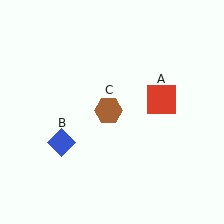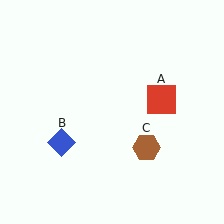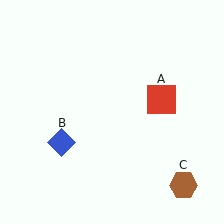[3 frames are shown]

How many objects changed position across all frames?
1 object changed position: brown hexagon (object C).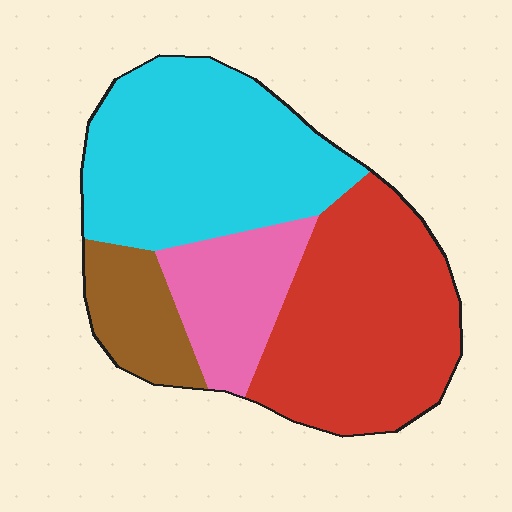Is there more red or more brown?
Red.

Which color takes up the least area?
Brown, at roughly 10%.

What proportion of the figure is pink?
Pink covers about 15% of the figure.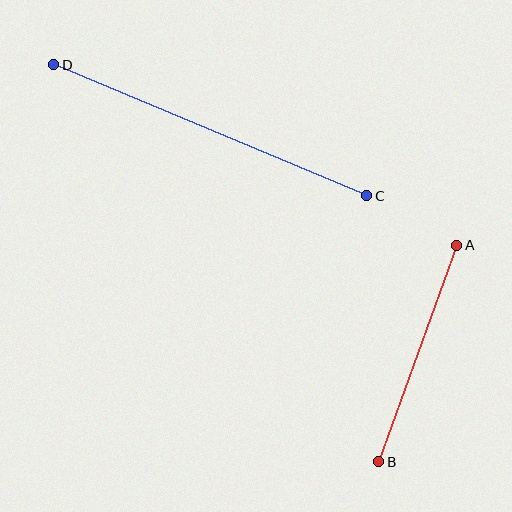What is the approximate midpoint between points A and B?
The midpoint is at approximately (418, 354) pixels.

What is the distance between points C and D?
The distance is approximately 339 pixels.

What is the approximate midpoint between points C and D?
The midpoint is at approximately (210, 130) pixels.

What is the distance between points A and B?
The distance is approximately 231 pixels.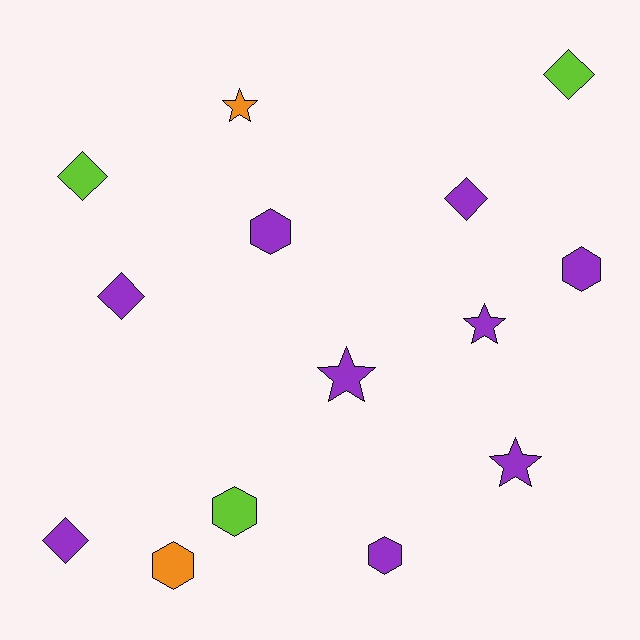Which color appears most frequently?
Purple, with 9 objects.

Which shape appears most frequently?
Diamond, with 5 objects.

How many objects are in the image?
There are 14 objects.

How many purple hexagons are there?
There are 3 purple hexagons.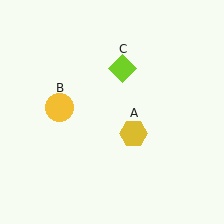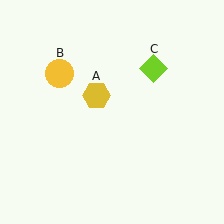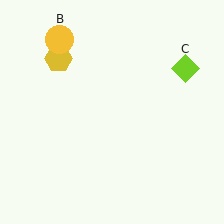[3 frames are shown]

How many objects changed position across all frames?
3 objects changed position: yellow hexagon (object A), yellow circle (object B), lime diamond (object C).